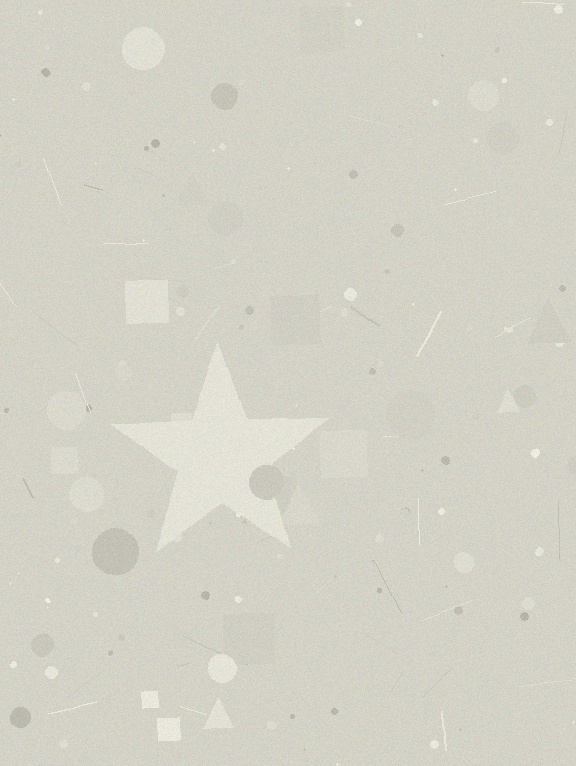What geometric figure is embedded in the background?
A star is embedded in the background.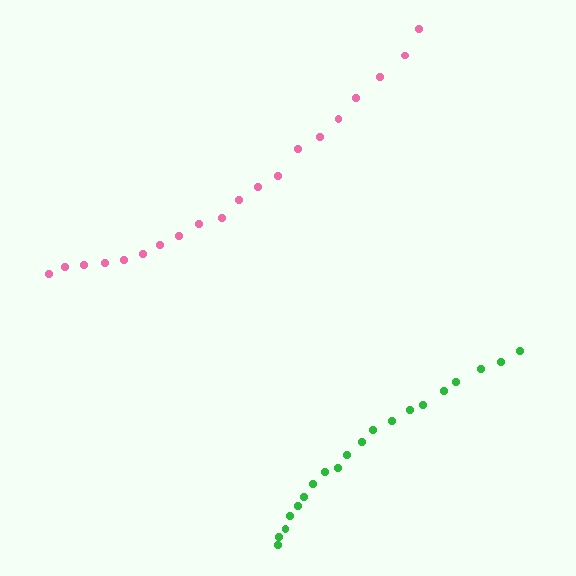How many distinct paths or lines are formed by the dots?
There are 2 distinct paths.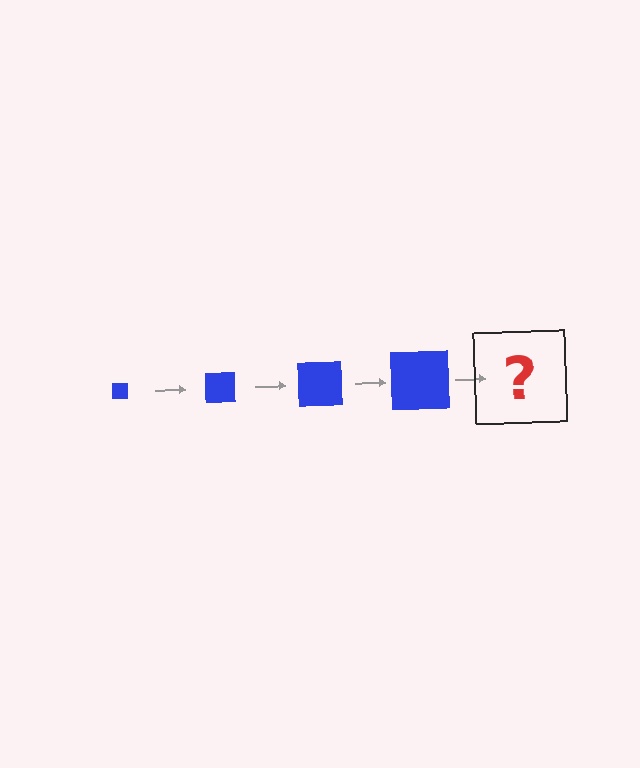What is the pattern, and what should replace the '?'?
The pattern is that the square gets progressively larger each step. The '?' should be a blue square, larger than the previous one.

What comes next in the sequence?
The next element should be a blue square, larger than the previous one.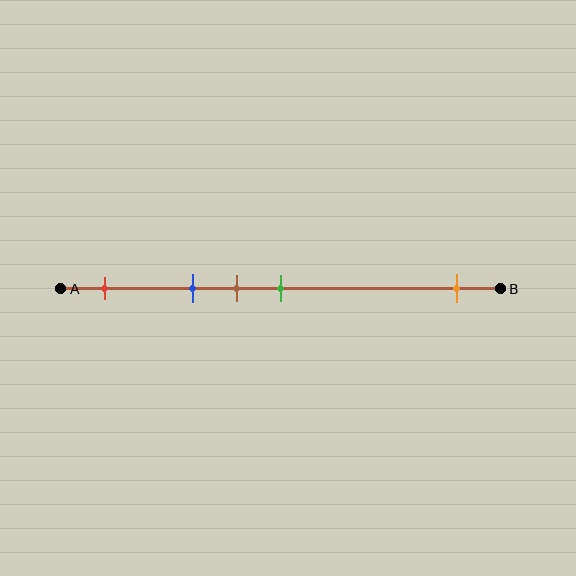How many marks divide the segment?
There are 5 marks dividing the segment.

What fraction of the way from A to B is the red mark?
The red mark is approximately 10% (0.1) of the way from A to B.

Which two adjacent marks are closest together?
The brown and green marks are the closest adjacent pair.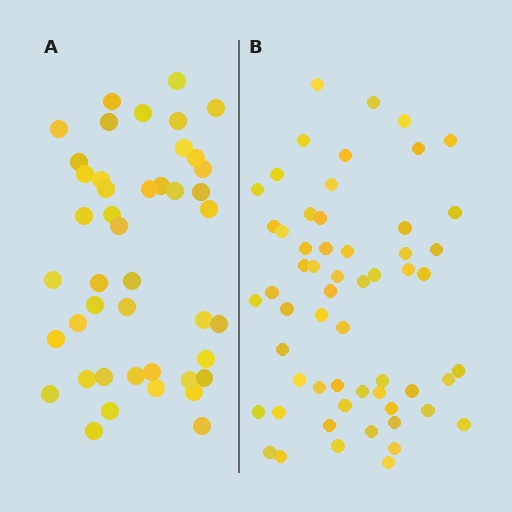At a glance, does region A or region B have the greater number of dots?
Region B (the right region) has more dots.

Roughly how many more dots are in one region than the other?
Region B has approximately 15 more dots than region A.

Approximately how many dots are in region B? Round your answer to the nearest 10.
About 60 dots. (The exact count is 58, which rounds to 60.)